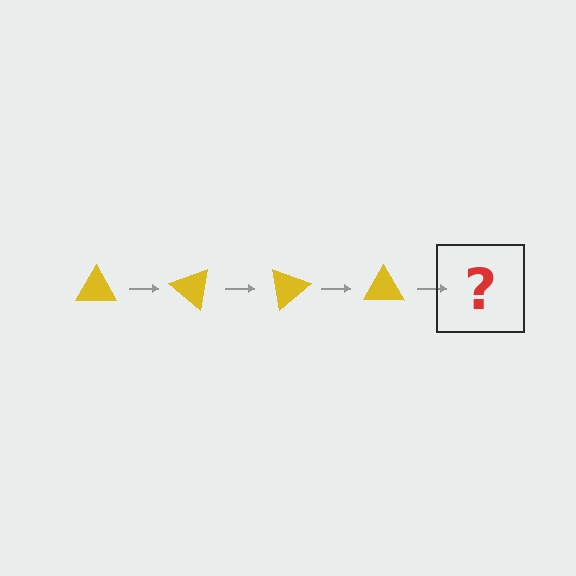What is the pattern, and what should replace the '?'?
The pattern is that the triangle rotates 40 degrees each step. The '?' should be a yellow triangle rotated 160 degrees.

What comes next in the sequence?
The next element should be a yellow triangle rotated 160 degrees.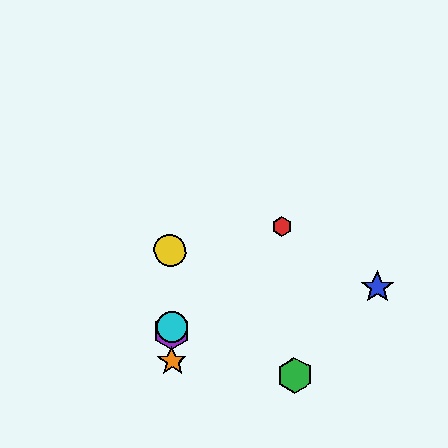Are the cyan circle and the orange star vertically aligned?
Yes, both are at x≈172.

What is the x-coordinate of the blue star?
The blue star is at x≈378.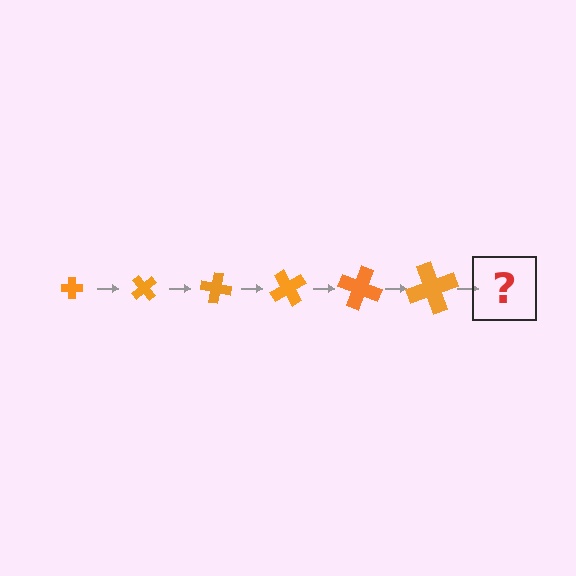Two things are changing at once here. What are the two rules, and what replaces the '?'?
The two rules are that the cross grows larger each step and it rotates 50 degrees each step. The '?' should be a cross, larger than the previous one and rotated 300 degrees from the start.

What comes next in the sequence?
The next element should be a cross, larger than the previous one and rotated 300 degrees from the start.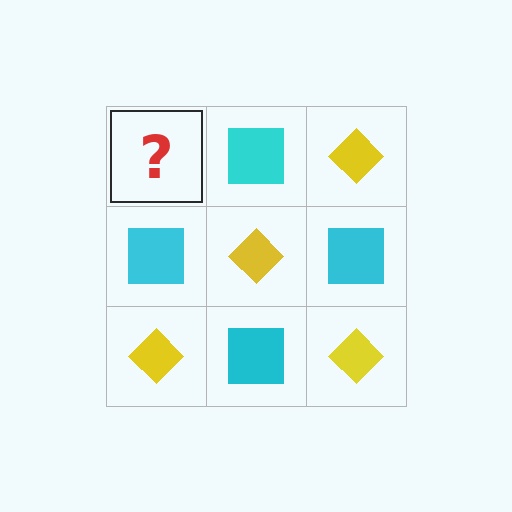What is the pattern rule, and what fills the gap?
The rule is that it alternates yellow diamond and cyan square in a checkerboard pattern. The gap should be filled with a yellow diamond.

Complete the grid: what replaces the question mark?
The question mark should be replaced with a yellow diamond.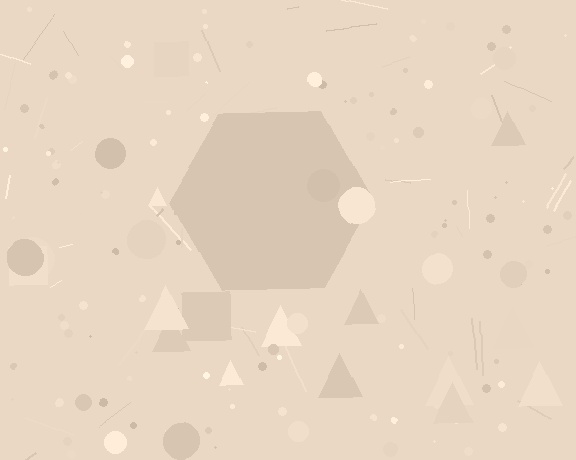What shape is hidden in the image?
A hexagon is hidden in the image.